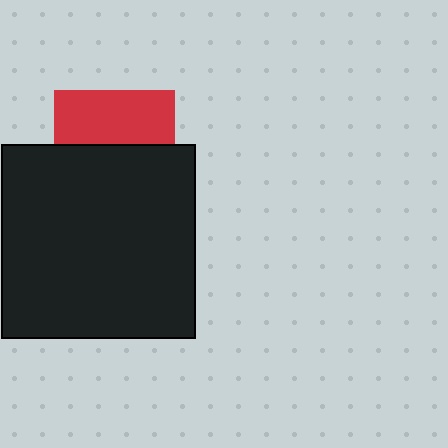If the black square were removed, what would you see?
You would see the complete red square.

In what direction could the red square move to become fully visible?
The red square could move up. That would shift it out from behind the black square entirely.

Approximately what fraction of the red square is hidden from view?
Roughly 56% of the red square is hidden behind the black square.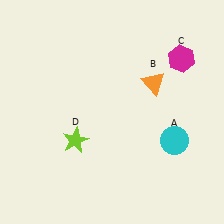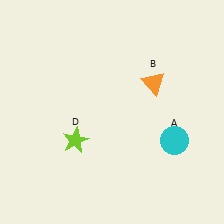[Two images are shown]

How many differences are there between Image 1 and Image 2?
There is 1 difference between the two images.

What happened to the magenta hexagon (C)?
The magenta hexagon (C) was removed in Image 2. It was in the top-right area of Image 1.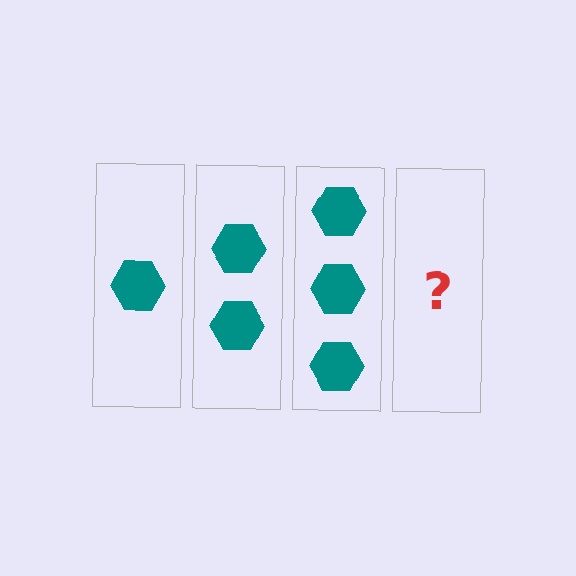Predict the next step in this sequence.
The next step is 4 hexagons.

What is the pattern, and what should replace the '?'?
The pattern is that each step adds one more hexagon. The '?' should be 4 hexagons.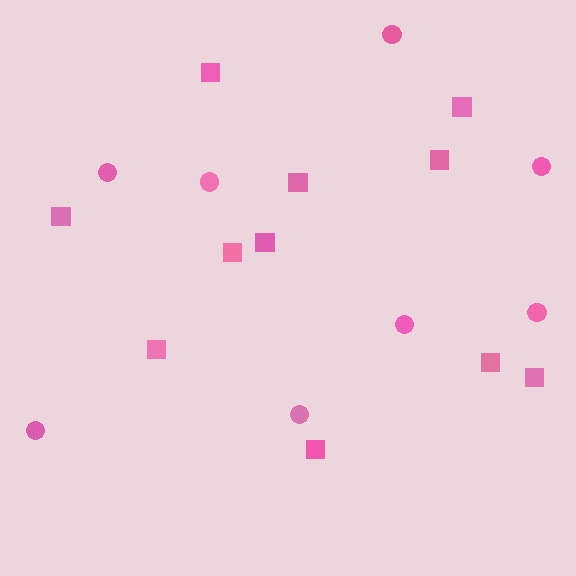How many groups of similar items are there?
There are 2 groups: one group of squares (11) and one group of circles (8).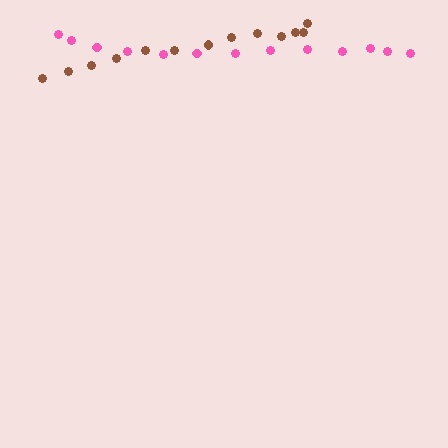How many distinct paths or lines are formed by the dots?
There are 2 distinct paths.